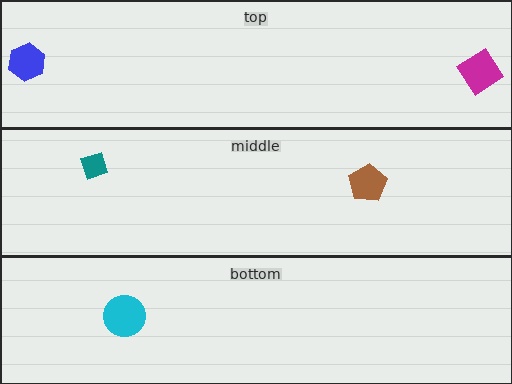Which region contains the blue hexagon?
The top region.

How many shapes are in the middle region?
2.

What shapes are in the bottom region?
The cyan circle.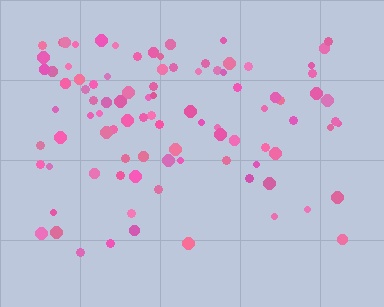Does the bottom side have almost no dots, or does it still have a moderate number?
Still a moderate number, just noticeably fewer than the top.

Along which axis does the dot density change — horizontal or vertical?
Vertical.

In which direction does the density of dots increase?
From bottom to top, with the top side densest.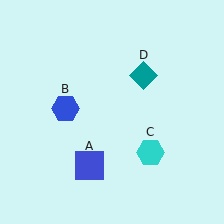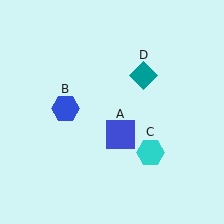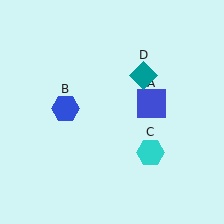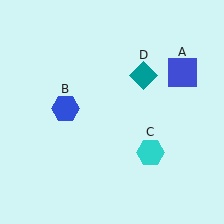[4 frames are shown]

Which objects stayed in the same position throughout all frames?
Blue hexagon (object B) and cyan hexagon (object C) and teal diamond (object D) remained stationary.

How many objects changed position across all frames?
1 object changed position: blue square (object A).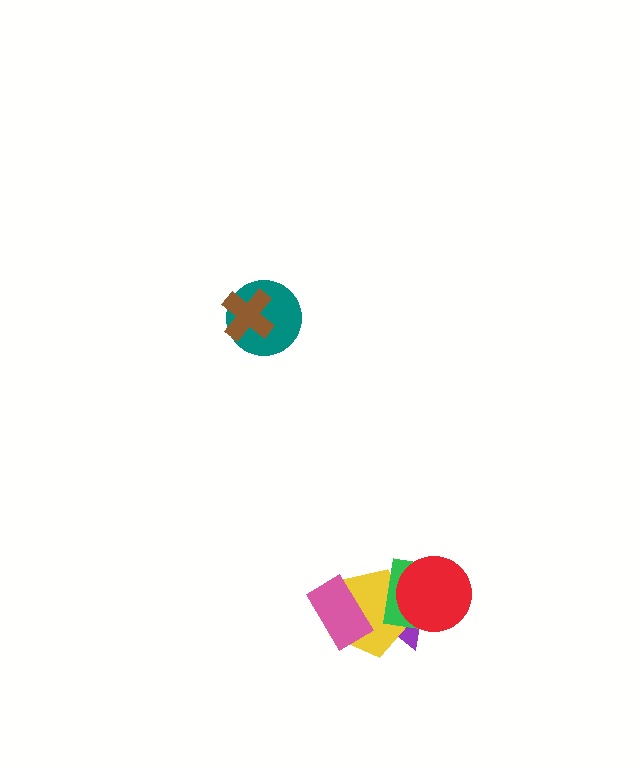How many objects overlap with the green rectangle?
3 objects overlap with the green rectangle.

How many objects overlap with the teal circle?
1 object overlaps with the teal circle.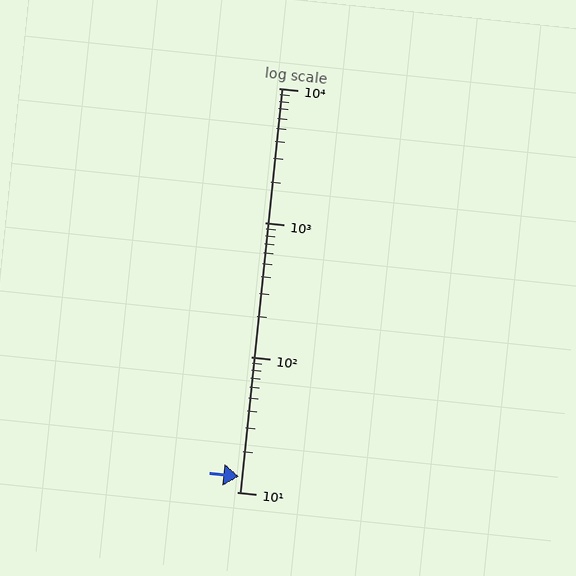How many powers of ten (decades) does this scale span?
The scale spans 3 decades, from 10 to 10000.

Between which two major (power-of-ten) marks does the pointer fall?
The pointer is between 10 and 100.